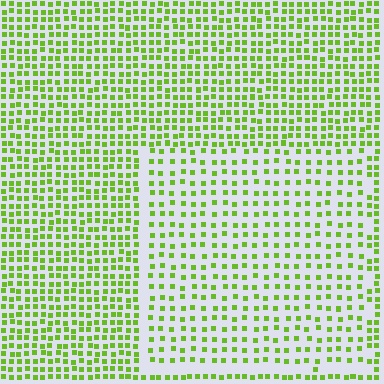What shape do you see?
I see a rectangle.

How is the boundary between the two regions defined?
The boundary is defined by a change in element density (approximately 1.8x ratio). All elements are the same color, size, and shape.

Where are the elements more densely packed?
The elements are more densely packed outside the rectangle boundary.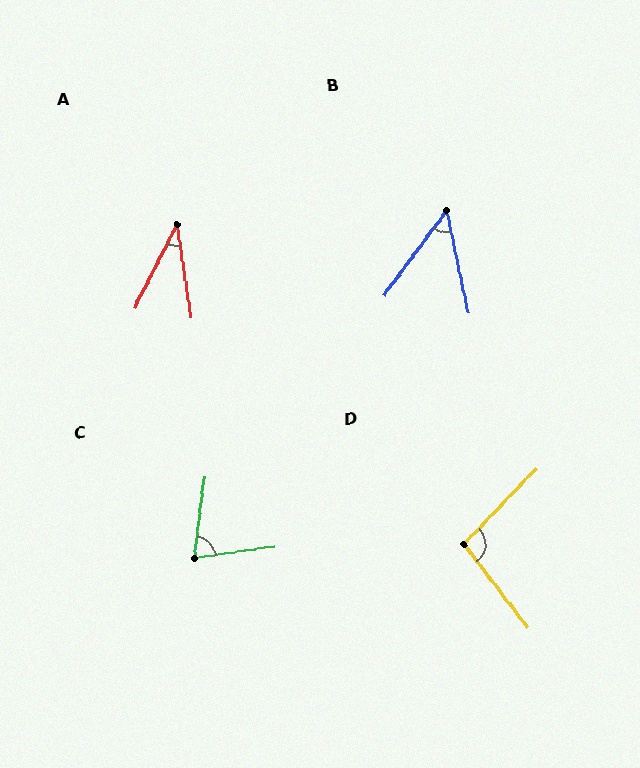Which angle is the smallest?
A, at approximately 36 degrees.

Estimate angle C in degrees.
Approximately 75 degrees.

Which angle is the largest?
D, at approximately 98 degrees.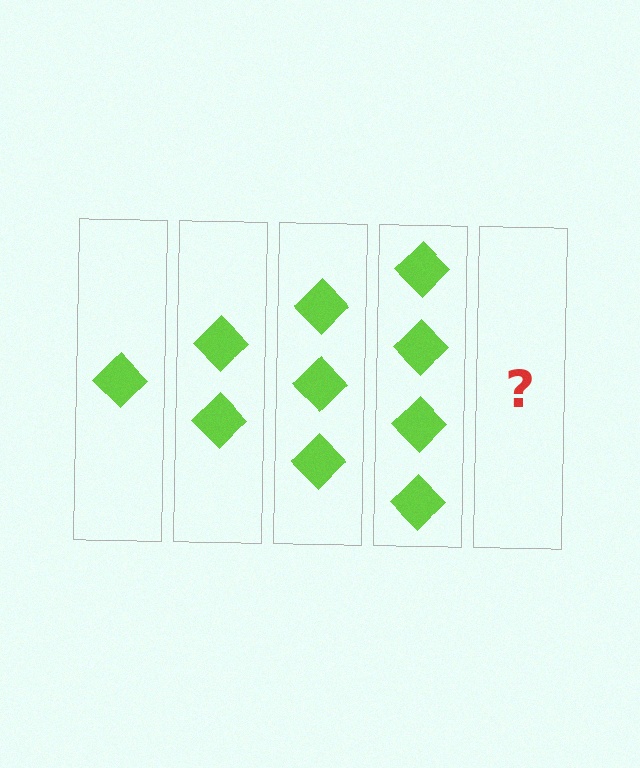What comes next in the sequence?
The next element should be 5 diamonds.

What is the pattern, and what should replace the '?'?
The pattern is that each step adds one more diamond. The '?' should be 5 diamonds.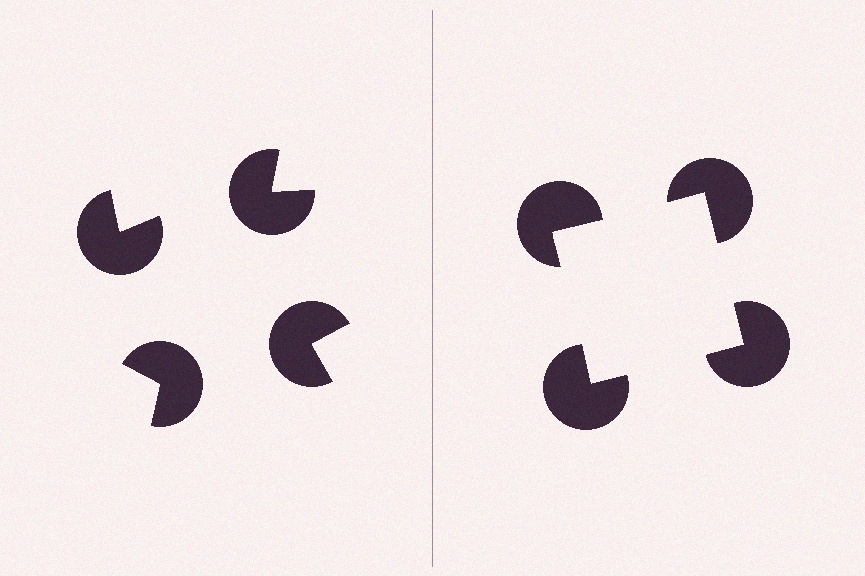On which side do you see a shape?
An illusory square appears on the right side. On the left side the wedge cuts are rotated, so no coherent shape forms.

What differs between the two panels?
The pac-man discs are positioned identically on both sides; only the wedge orientations differ. On the right they align to a square; on the left they are misaligned.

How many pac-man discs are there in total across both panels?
8 — 4 on each side.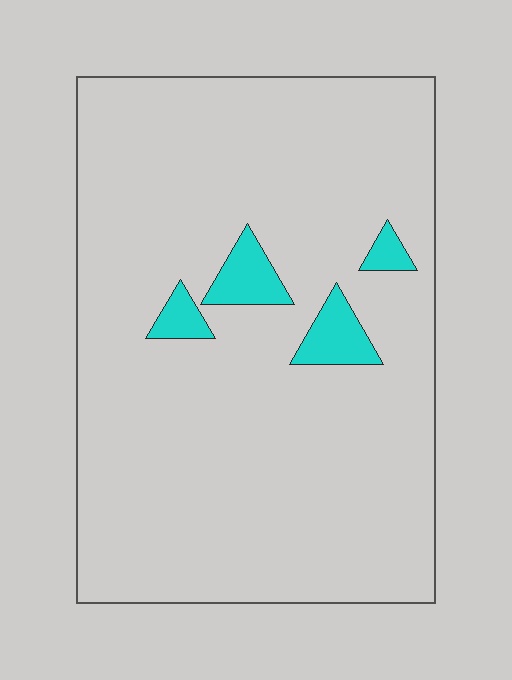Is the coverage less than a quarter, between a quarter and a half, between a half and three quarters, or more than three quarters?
Less than a quarter.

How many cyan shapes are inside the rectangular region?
4.